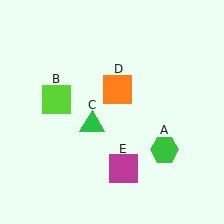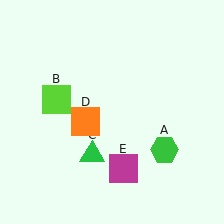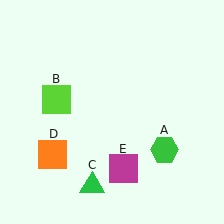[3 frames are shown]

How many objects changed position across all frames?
2 objects changed position: green triangle (object C), orange square (object D).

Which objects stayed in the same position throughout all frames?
Green hexagon (object A) and lime square (object B) and magenta square (object E) remained stationary.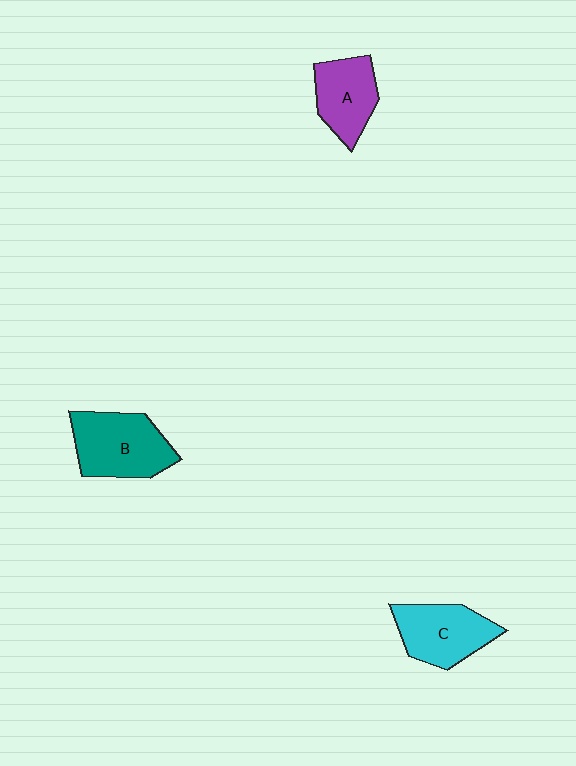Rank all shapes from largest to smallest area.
From largest to smallest: B (teal), C (cyan), A (purple).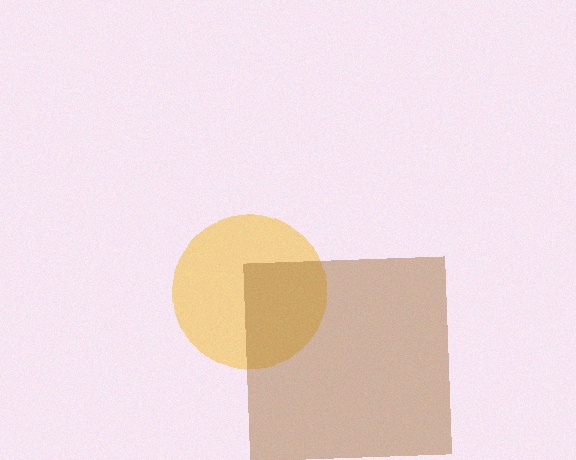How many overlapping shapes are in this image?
There are 2 overlapping shapes in the image.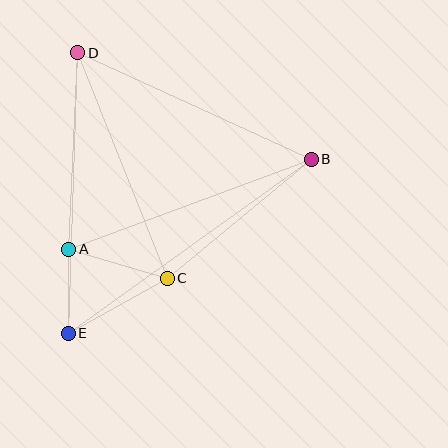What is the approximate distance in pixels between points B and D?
The distance between B and D is approximately 257 pixels.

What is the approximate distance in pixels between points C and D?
The distance between C and D is approximately 243 pixels.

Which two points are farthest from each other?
Points B and E are farthest from each other.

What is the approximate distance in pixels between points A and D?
The distance between A and D is approximately 197 pixels.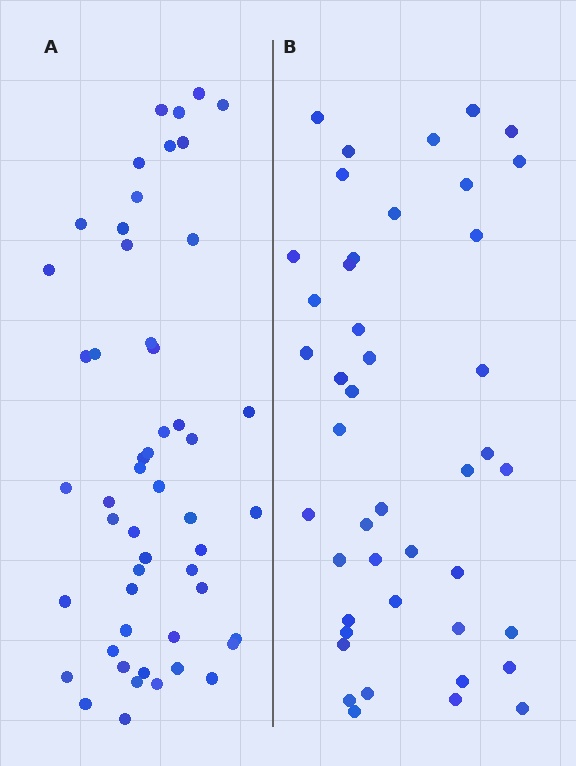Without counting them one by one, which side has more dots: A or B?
Region A (the left region) has more dots.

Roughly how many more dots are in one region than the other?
Region A has roughly 8 or so more dots than region B.